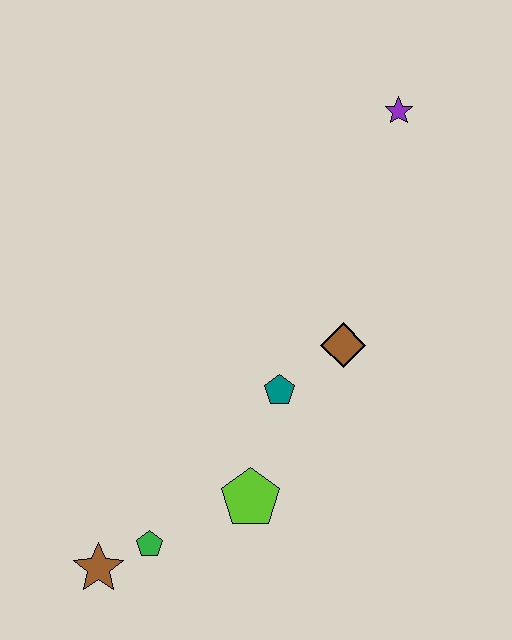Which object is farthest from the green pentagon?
The purple star is farthest from the green pentagon.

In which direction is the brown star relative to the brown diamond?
The brown star is to the left of the brown diamond.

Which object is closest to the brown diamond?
The teal pentagon is closest to the brown diamond.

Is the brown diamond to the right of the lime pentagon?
Yes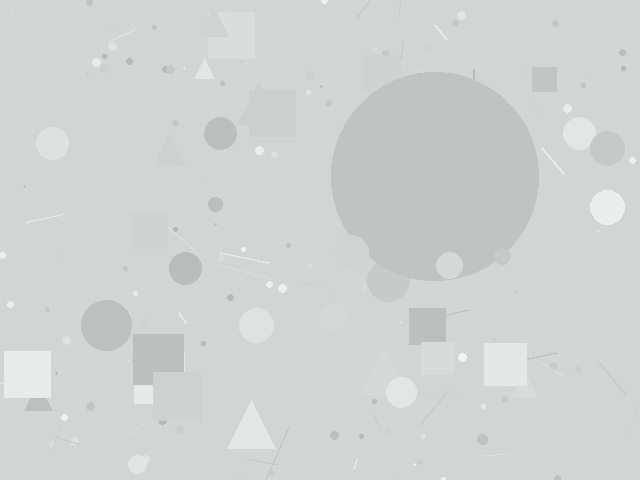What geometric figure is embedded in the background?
A circle is embedded in the background.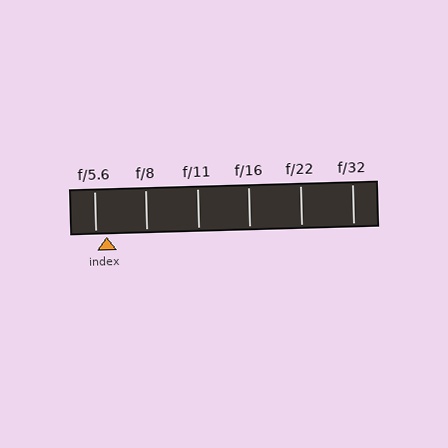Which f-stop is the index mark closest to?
The index mark is closest to f/5.6.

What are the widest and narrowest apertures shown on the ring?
The widest aperture shown is f/5.6 and the narrowest is f/32.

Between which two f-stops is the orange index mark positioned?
The index mark is between f/5.6 and f/8.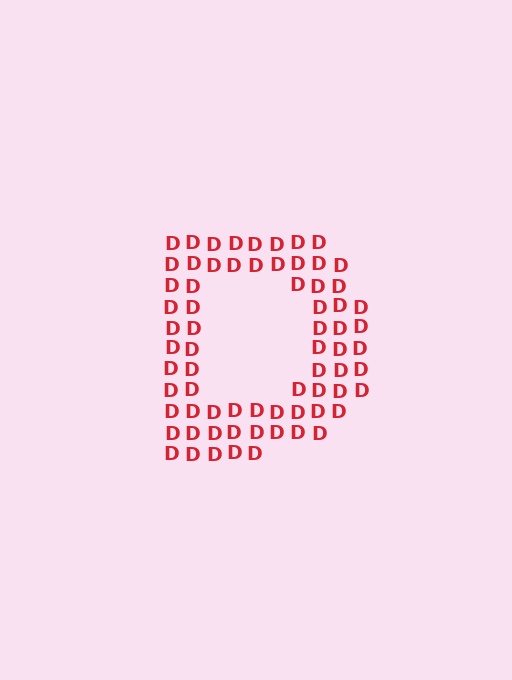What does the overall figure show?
The overall figure shows the letter D.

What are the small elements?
The small elements are letter D's.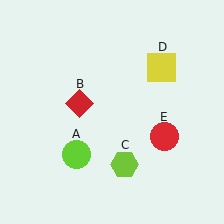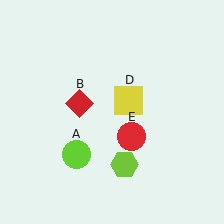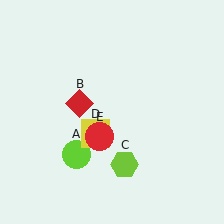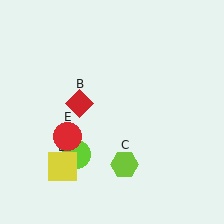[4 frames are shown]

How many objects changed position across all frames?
2 objects changed position: yellow square (object D), red circle (object E).